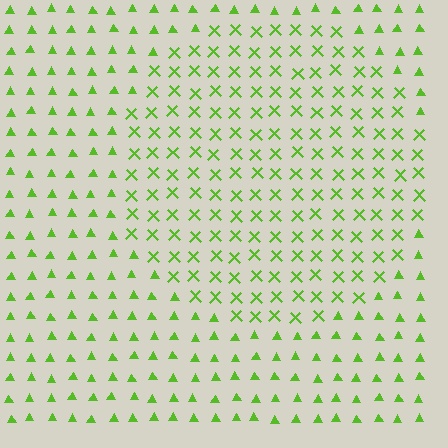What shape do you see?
I see a circle.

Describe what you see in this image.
The image is filled with small lime elements arranged in a uniform grid. A circle-shaped region contains X marks, while the surrounding area contains triangles. The boundary is defined purely by the change in element shape.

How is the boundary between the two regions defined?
The boundary is defined by a change in element shape: X marks inside vs. triangles outside. All elements share the same color and spacing.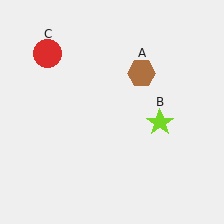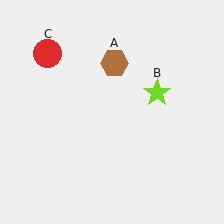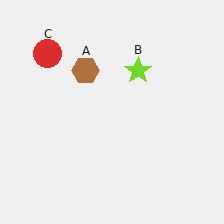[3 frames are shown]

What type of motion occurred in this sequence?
The brown hexagon (object A), lime star (object B) rotated counterclockwise around the center of the scene.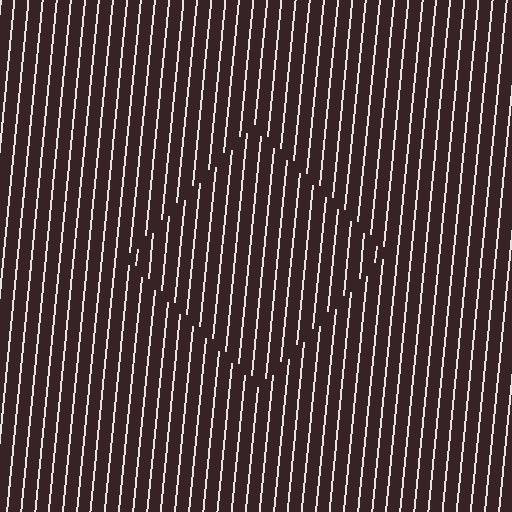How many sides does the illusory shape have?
4 sides — the line-ends trace a square.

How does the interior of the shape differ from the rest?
The interior of the shape contains the same grating, shifted by half a period — the contour is defined by the phase discontinuity where line-ends from the inner and outer gratings abut.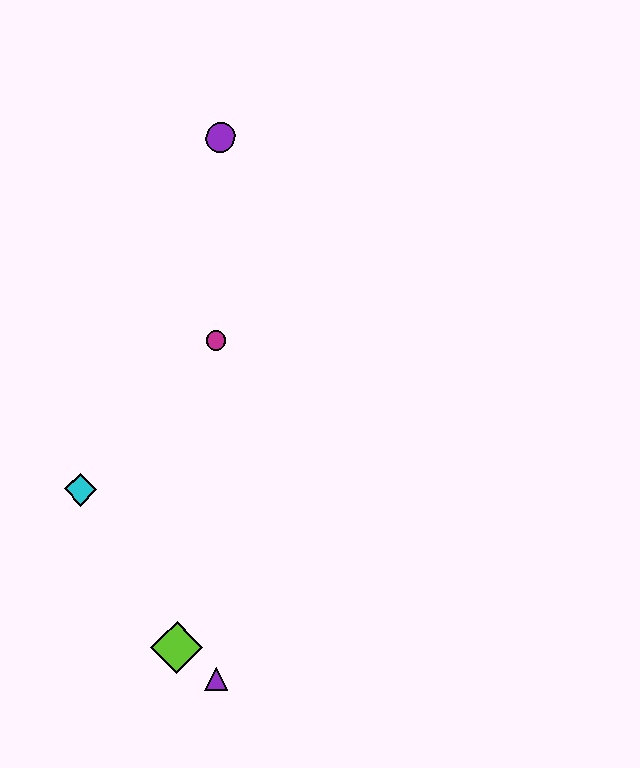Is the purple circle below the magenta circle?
No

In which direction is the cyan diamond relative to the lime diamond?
The cyan diamond is above the lime diamond.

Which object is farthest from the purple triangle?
The purple circle is farthest from the purple triangle.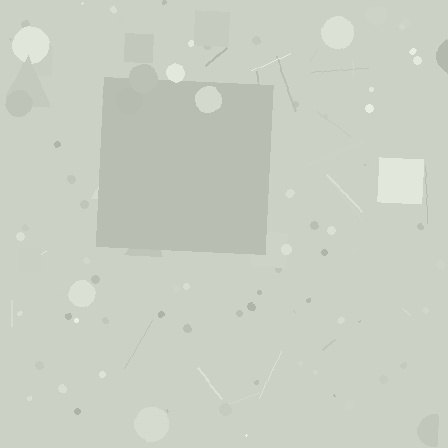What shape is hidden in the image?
A square is hidden in the image.